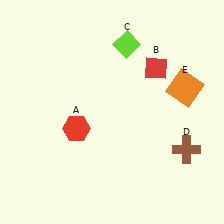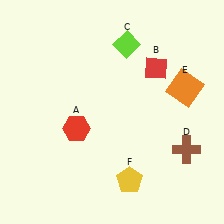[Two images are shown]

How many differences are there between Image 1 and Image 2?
There is 1 difference between the two images.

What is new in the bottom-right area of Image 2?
A yellow pentagon (F) was added in the bottom-right area of Image 2.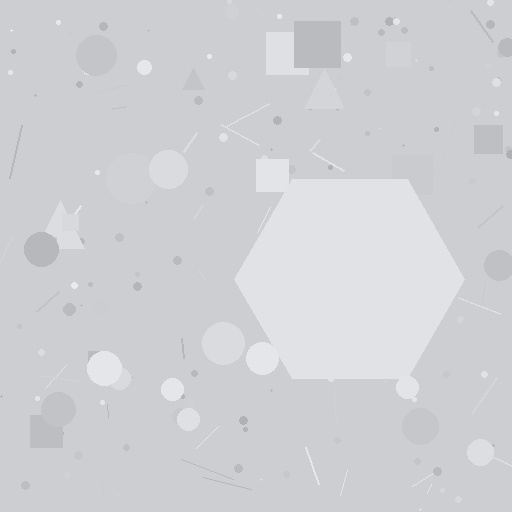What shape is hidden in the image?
A hexagon is hidden in the image.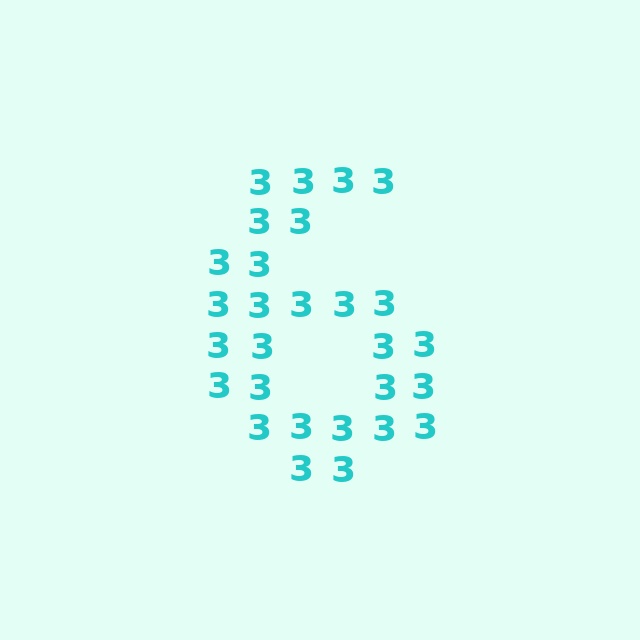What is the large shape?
The large shape is the digit 6.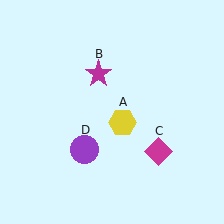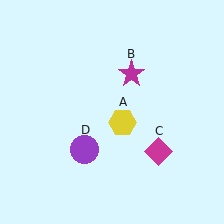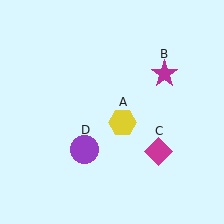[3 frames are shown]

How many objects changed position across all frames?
1 object changed position: magenta star (object B).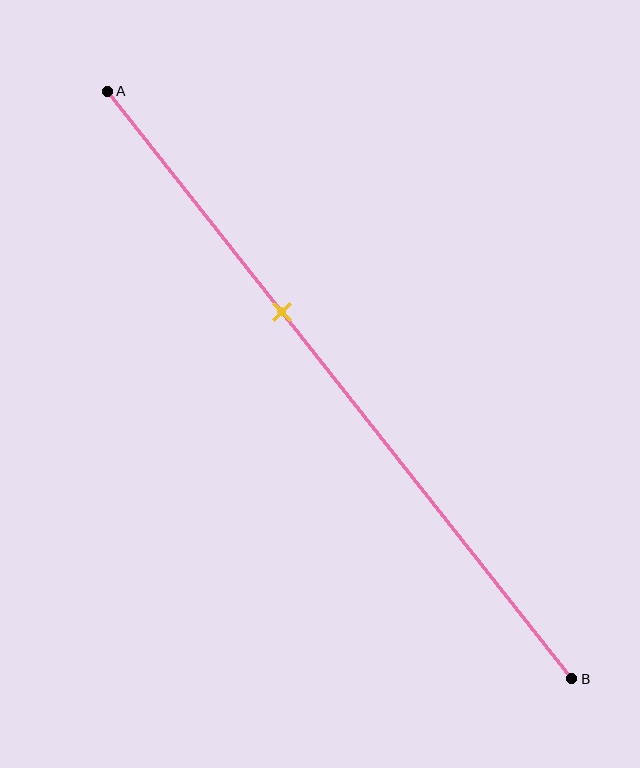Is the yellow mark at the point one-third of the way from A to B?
No, the mark is at about 40% from A, not at the 33% one-third point.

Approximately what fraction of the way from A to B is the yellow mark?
The yellow mark is approximately 40% of the way from A to B.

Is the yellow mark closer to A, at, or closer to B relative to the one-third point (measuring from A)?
The yellow mark is closer to point B than the one-third point of segment AB.